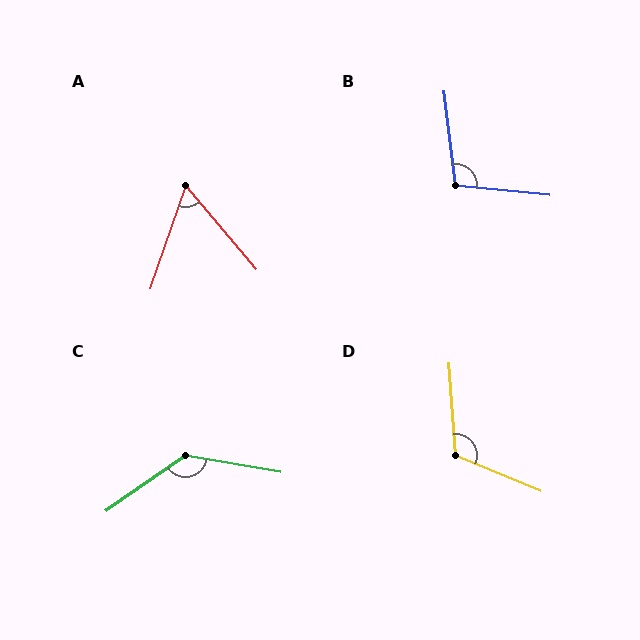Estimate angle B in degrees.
Approximately 103 degrees.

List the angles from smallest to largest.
A (59°), B (103°), D (117°), C (135°).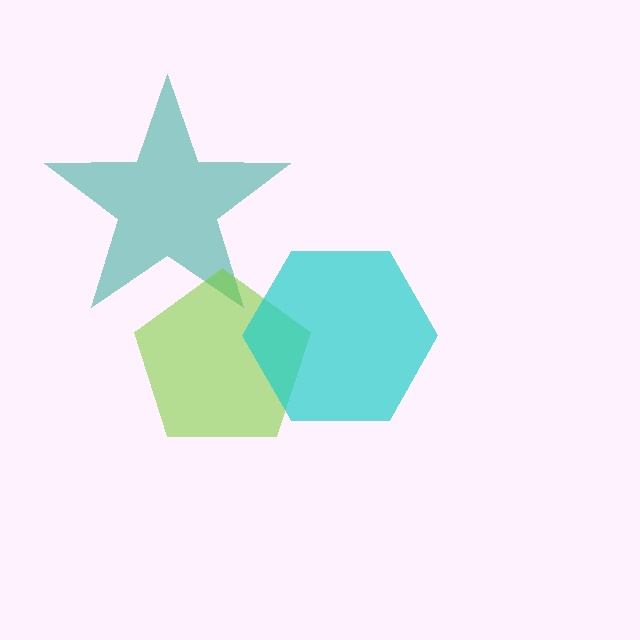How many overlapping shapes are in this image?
There are 3 overlapping shapes in the image.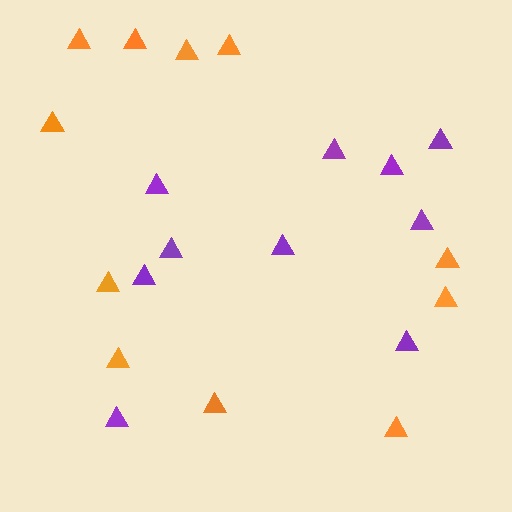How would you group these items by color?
There are 2 groups: one group of purple triangles (10) and one group of orange triangles (11).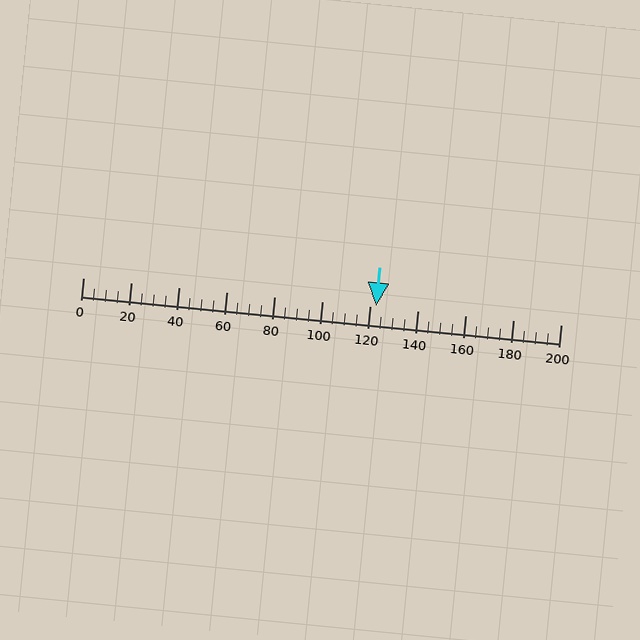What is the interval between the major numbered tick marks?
The major tick marks are spaced 20 units apart.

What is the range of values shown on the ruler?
The ruler shows values from 0 to 200.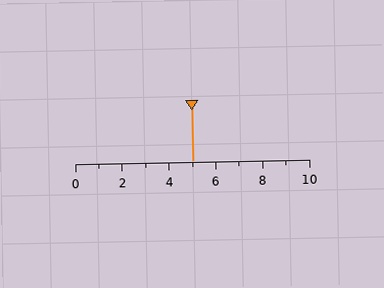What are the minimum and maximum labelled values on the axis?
The axis runs from 0 to 10.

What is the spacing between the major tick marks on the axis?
The major ticks are spaced 2 apart.